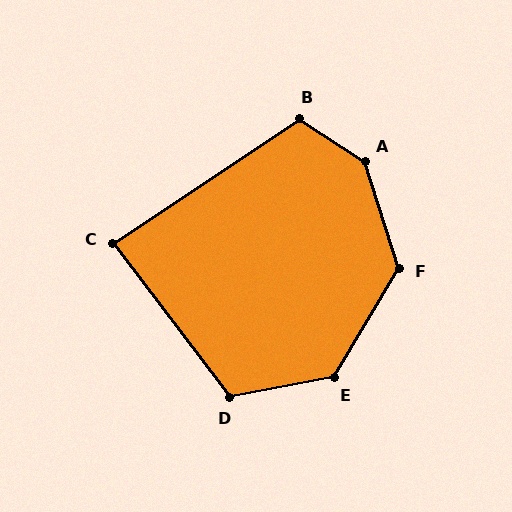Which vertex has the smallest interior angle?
C, at approximately 86 degrees.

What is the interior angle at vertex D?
Approximately 116 degrees (obtuse).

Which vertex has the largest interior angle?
A, at approximately 141 degrees.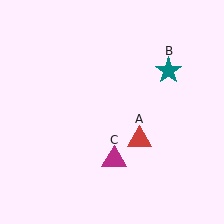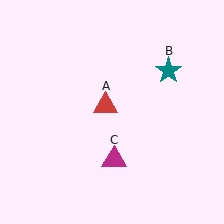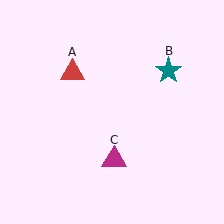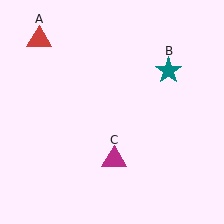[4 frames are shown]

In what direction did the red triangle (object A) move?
The red triangle (object A) moved up and to the left.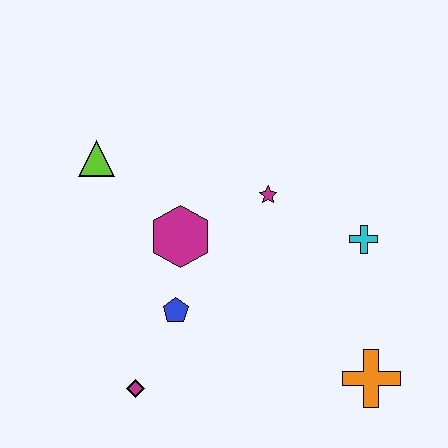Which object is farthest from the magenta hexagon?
The orange cross is farthest from the magenta hexagon.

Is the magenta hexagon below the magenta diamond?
No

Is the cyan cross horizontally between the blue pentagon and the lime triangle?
No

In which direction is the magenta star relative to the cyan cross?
The magenta star is to the left of the cyan cross.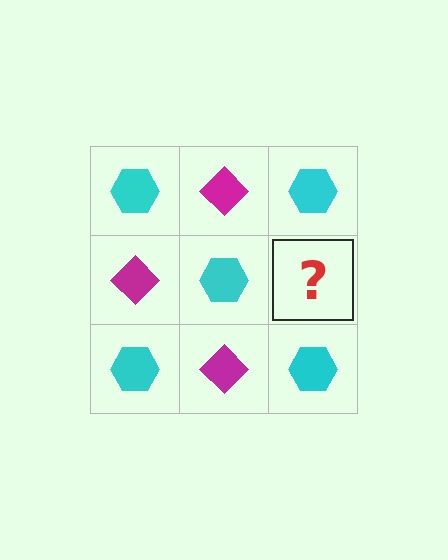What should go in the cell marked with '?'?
The missing cell should contain a magenta diamond.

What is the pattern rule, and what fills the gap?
The rule is that it alternates cyan hexagon and magenta diamond in a checkerboard pattern. The gap should be filled with a magenta diamond.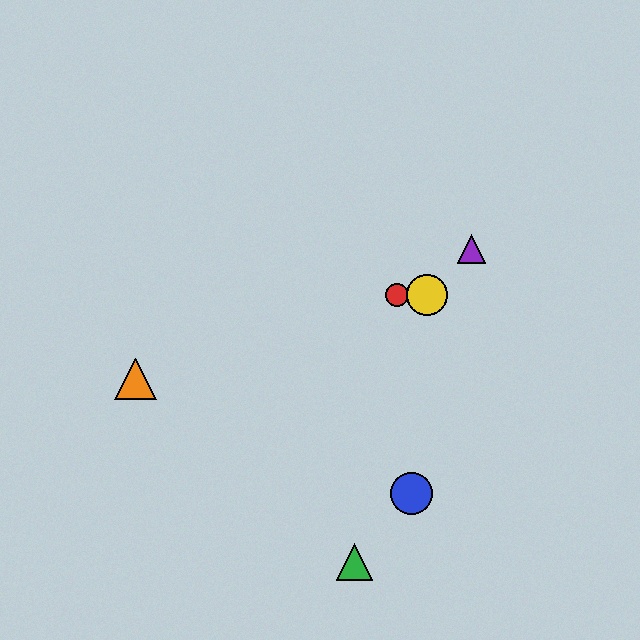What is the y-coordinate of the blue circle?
The blue circle is at y≈494.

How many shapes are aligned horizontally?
2 shapes (the red circle, the yellow circle) are aligned horizontally.